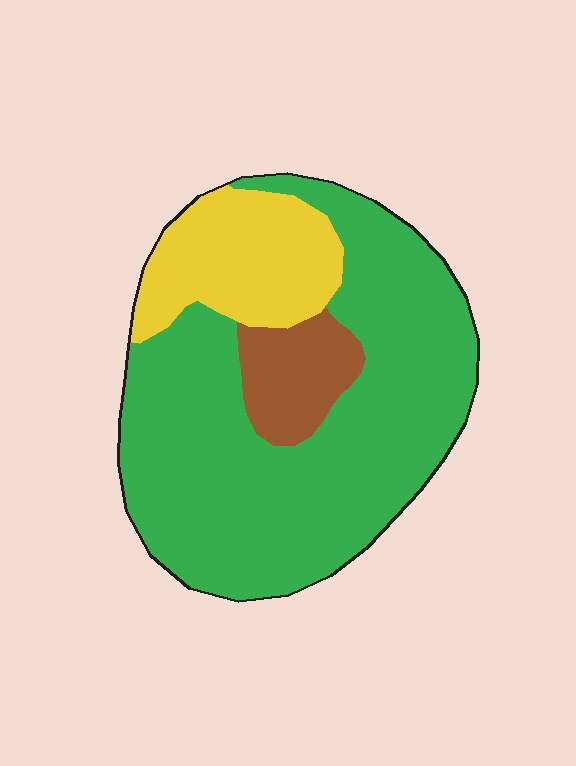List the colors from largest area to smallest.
From largest to smallest: green, yellow, brown.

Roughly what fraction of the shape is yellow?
Yellow takes up about one fifth (1/5) of the shape.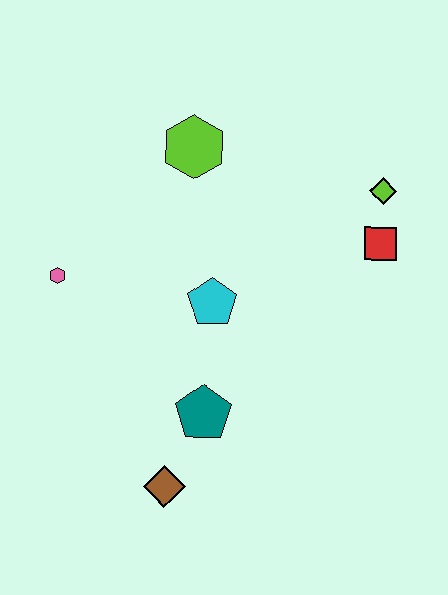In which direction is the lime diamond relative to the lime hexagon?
The lime diamond is to the right of the lime hexagon.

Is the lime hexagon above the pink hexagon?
Yes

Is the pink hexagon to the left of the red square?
Yes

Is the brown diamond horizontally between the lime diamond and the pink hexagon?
Yes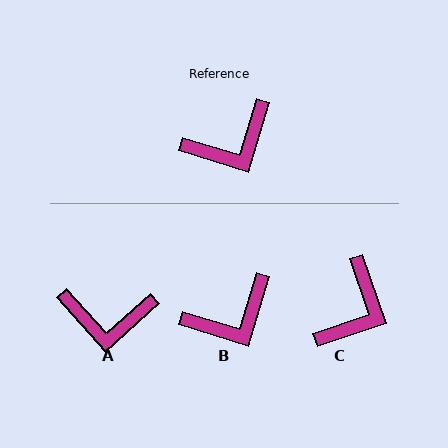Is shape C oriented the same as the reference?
No, it is off by about 36 degrees.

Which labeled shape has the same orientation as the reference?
B.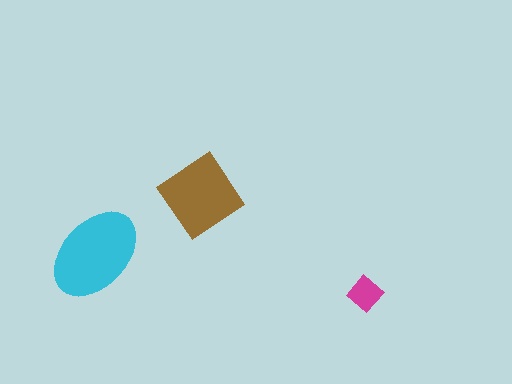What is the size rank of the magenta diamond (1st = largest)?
3rd.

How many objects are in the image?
There are 3 objects in the image.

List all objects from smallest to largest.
The magenta diamond, the brown diamond, the cyan ellipse.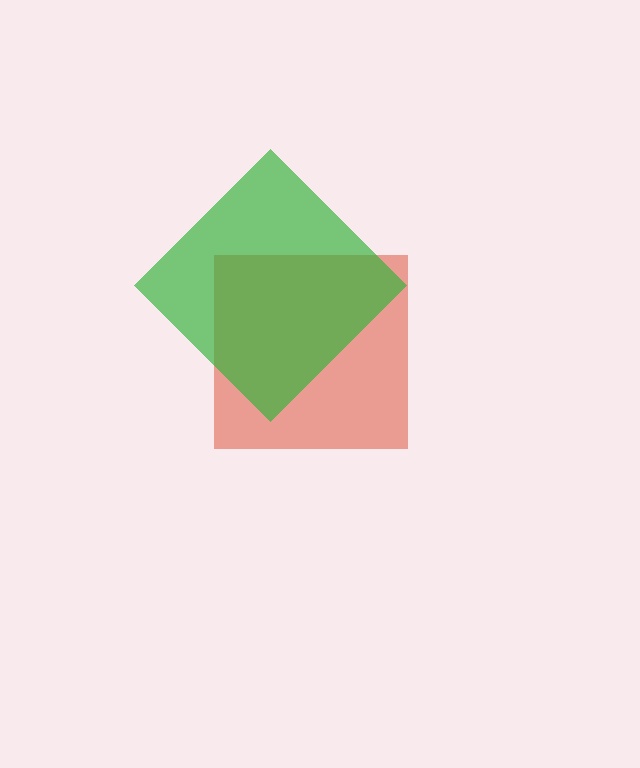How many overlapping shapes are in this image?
There are 2 overlapping shapes in the image.